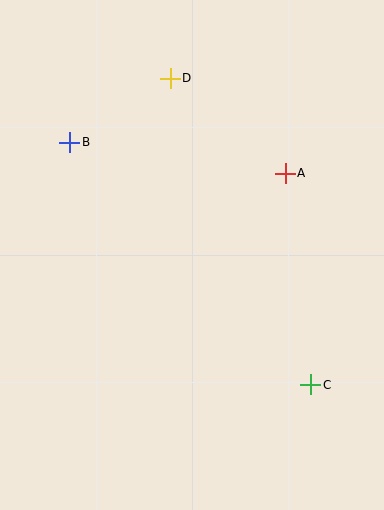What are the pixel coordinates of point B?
Point B is at (70, 142).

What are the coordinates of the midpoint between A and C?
The midpoint between A and C is at (298, 279).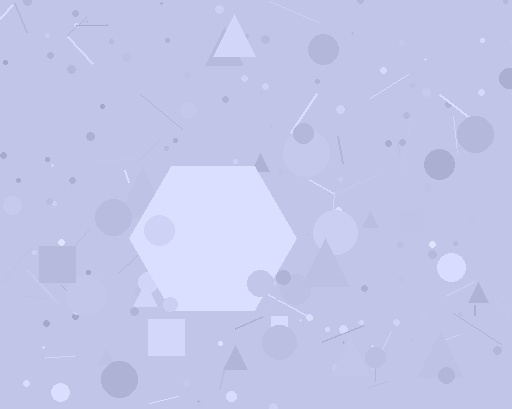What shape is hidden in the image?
A hexagon is hidden in the image.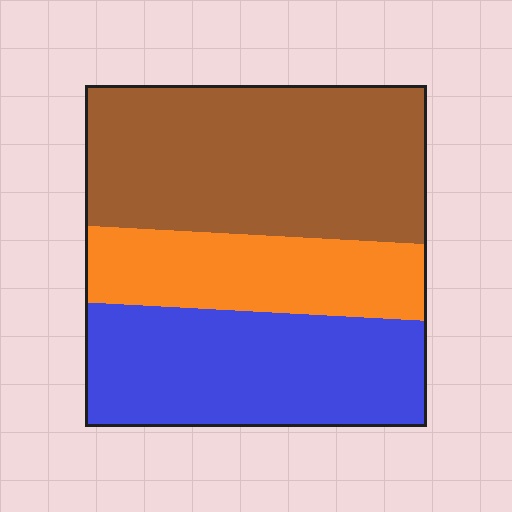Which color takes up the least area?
Orange, at roughly 20%.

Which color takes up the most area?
Brown, at roughly 45%.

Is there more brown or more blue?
Brown.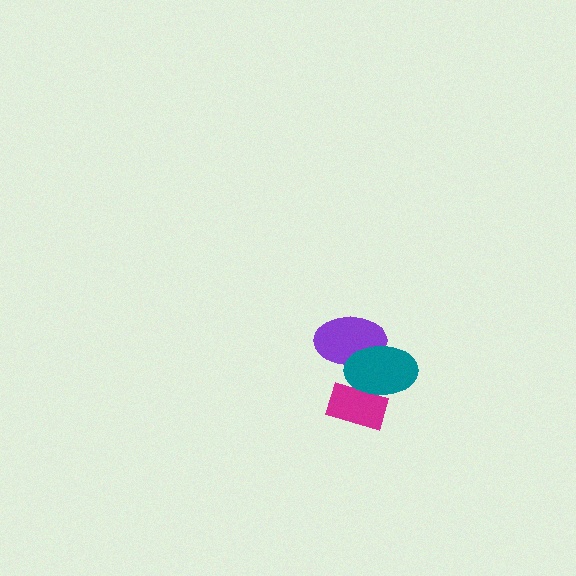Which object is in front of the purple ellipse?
The teal ellipse is in front of the purple ellipse.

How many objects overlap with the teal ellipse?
2 objects overlap with the teal ellipse.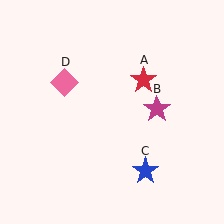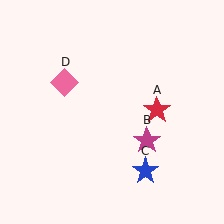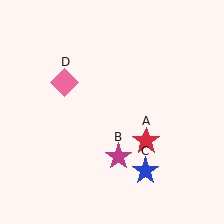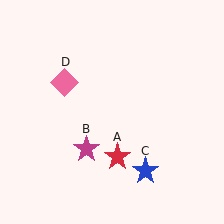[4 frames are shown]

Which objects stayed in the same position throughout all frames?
Blue star (object C) and pink diamond (object D) remained stationary.